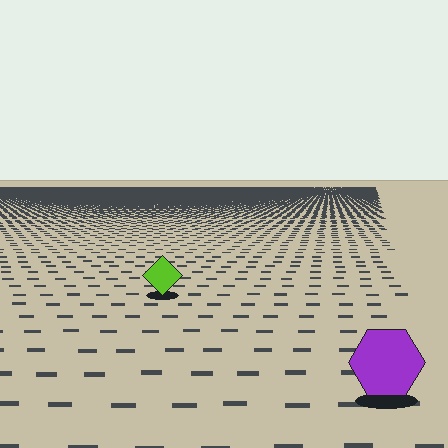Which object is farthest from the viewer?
The lime diamond is farthest from the viewer. It appears smaller and the ground texture around it is denser.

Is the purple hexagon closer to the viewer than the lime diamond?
Yes. The purple hexagon is closer — you can tell from the texture gradient: the ground texture is coarser near it.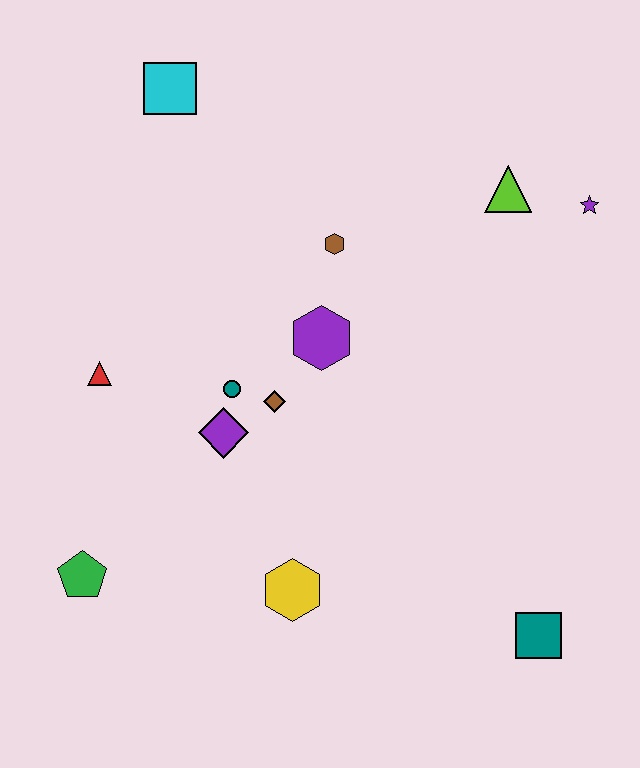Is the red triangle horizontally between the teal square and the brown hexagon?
No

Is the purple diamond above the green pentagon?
Yes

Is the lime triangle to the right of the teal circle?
Yes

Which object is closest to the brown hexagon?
The purple hexagon is closest to the brown hexagon.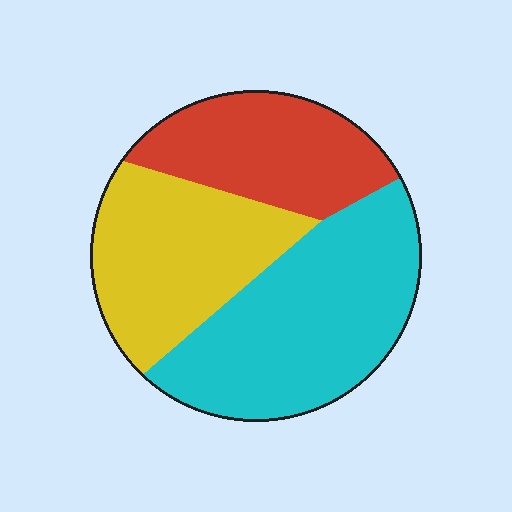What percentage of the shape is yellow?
Yellow covers roughly 30% of the shape.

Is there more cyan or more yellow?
Cyan.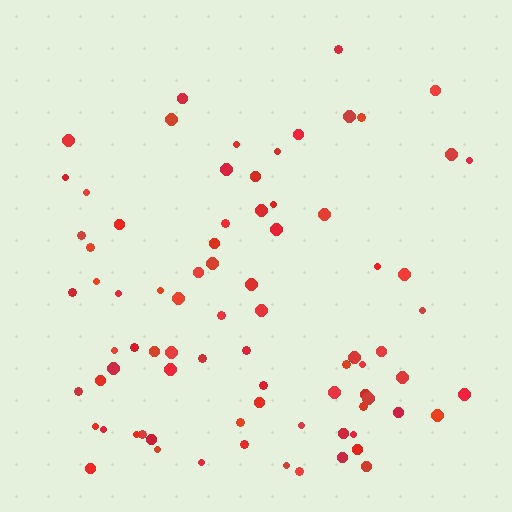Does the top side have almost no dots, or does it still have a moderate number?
Still a moderate number, just noticeably fewer than the bottom.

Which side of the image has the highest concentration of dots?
The bottom.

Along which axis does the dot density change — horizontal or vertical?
Vertical.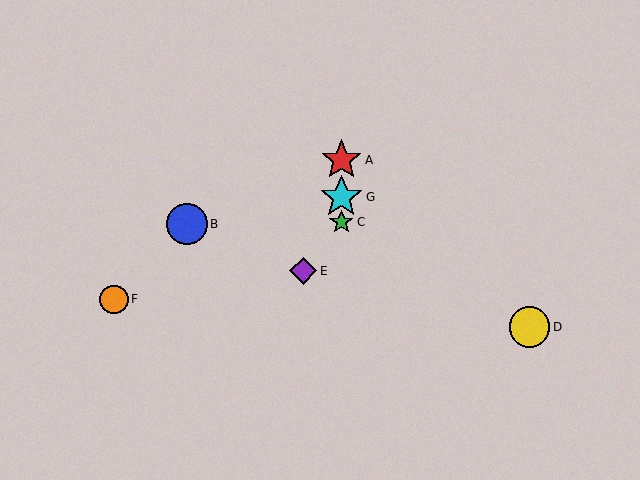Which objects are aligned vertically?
Objects A, C, G are aligned vertically.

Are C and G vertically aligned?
Yes, both are at x≈341.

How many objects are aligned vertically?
3 objects (A, C, G) are aligned vertically.